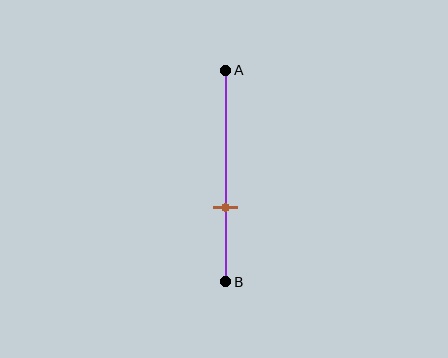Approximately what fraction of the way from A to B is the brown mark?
The brown mark is approximately 65% of the way from A to B.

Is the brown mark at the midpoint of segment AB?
No, the mark is at about 65% from A, not at the 50% midpoint.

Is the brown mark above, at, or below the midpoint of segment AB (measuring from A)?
The brown mark is below the midpoint of segment AB.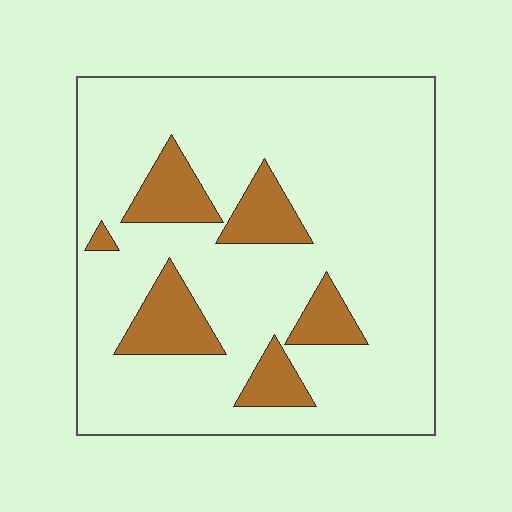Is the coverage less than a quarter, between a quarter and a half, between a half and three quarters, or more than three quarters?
Less than a quarter.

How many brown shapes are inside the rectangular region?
6.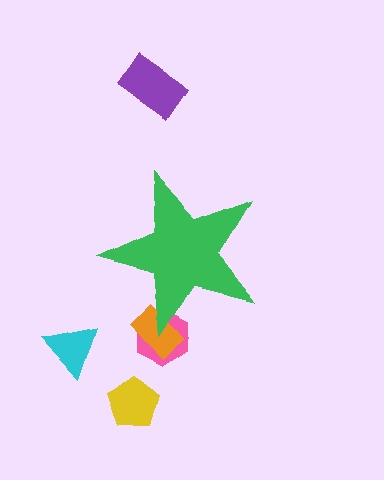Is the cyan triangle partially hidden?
No, the cyan triangle is fully visible.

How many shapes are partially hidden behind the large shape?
2 shapes are partially hidden.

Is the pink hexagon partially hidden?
Yes, the pink hexagon is partially hidden behind the green star.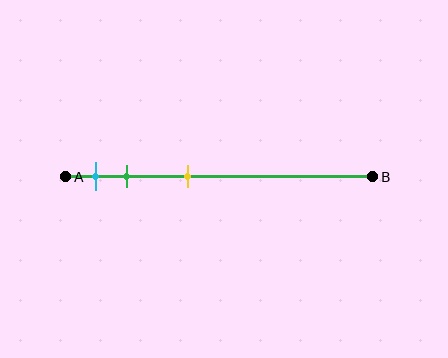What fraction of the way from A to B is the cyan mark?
The cyan mark is approximately 10% (0.1) of the way from A to B.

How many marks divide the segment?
There are 3 marks dividing the segment.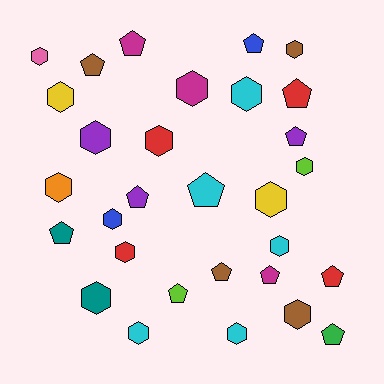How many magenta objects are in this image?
There are 3 magenta objects.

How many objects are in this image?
There are 30 objects.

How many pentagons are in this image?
There are 13 pentagons.